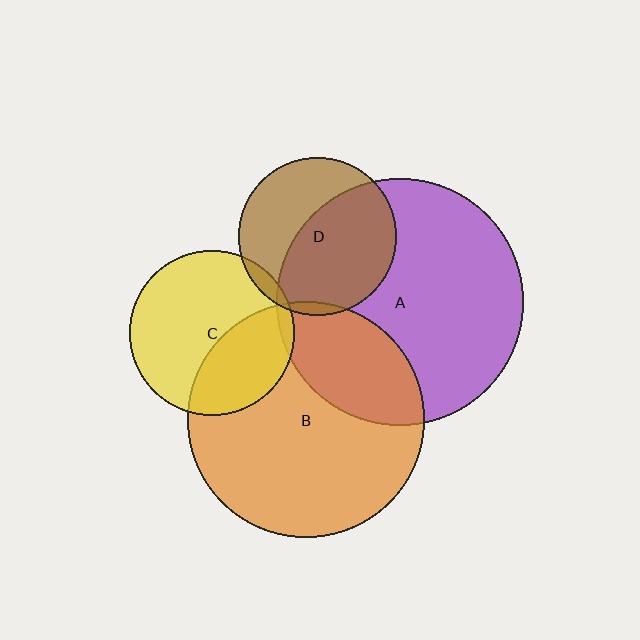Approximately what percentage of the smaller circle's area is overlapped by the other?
Approximately 5%.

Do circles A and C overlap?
Yes.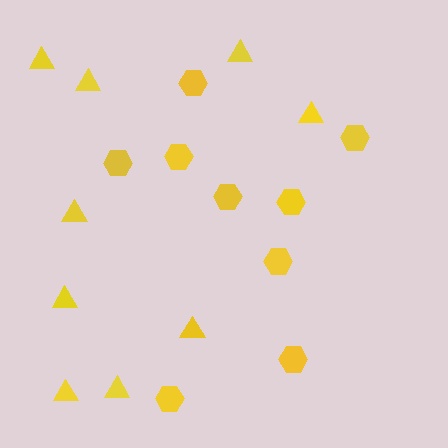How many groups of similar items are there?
There are 2 groups: one group of triangles (9) and one group of hexagons (9).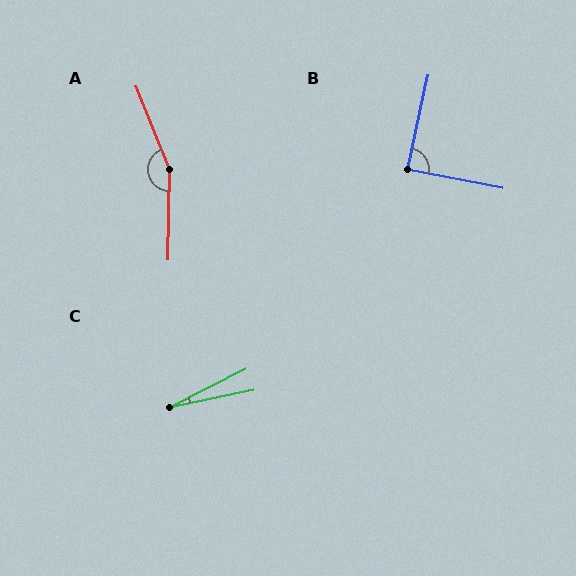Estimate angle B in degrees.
Approximately 89 degrees.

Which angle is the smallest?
C, at approximately 15 degrees.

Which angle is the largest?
A, at approximately 157 degrees.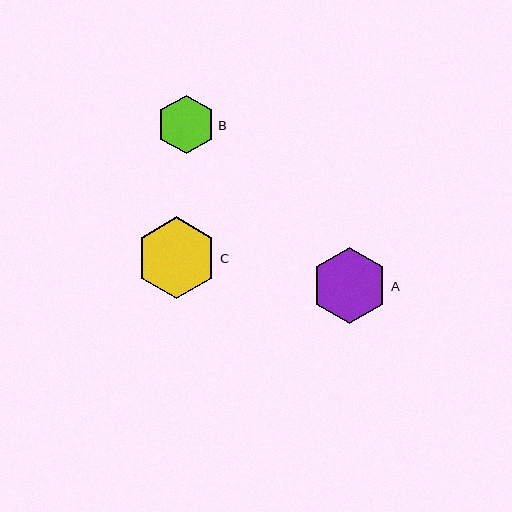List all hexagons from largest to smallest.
From largest to smallest: C, A, B.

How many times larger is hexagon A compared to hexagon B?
Hexagon A is approximately 1.3 times the size of hexagon B.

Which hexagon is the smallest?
Hexagon B is the smallest with a size of approximately 59 pixels.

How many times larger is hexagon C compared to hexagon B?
Hexagon C is approximately 1.4 times the size of hexagon B.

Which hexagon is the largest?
Hexagon C is the largest with a size of approximately 82 pixels.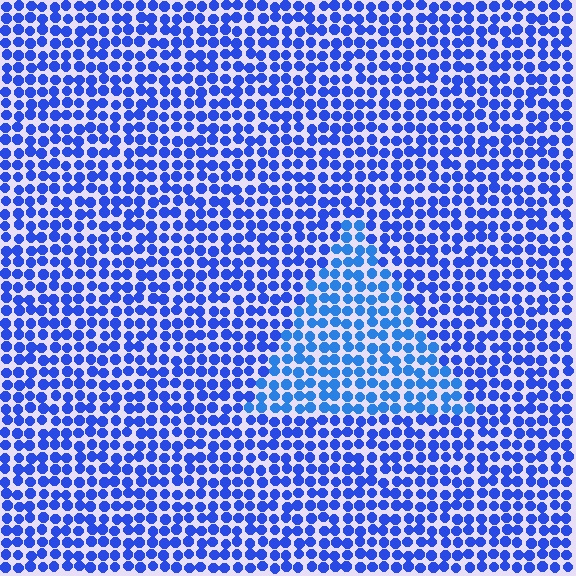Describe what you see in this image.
The image is filled with small blue elements in a uniform arrangement. A triangle-shaped region is visible where the elements are tinted to a slightly different hue, forming a subtle color boundary.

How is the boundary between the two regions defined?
The boundary is defined purely by a slight shift in hue (about 18 degrees). Spacing, size, and orientation are identical on both sides.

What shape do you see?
I see a triangle.